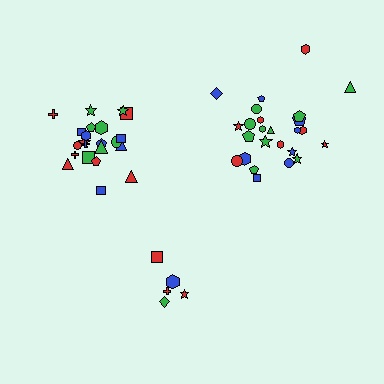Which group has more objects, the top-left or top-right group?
The top-right group.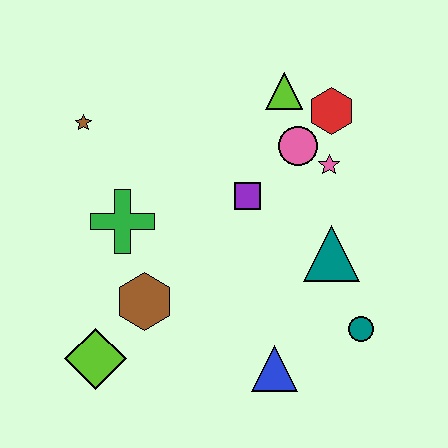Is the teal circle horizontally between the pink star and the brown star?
No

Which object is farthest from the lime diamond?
The red hexagon is farthest from the lime diamond.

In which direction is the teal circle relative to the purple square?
The teal circle is below the purple square.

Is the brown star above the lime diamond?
Yes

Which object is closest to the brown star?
The green cross is closest to the brown star.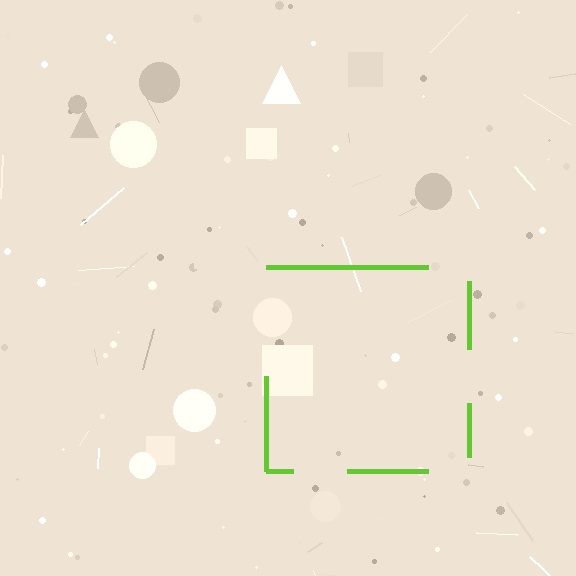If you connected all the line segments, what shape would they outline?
They would outline a square.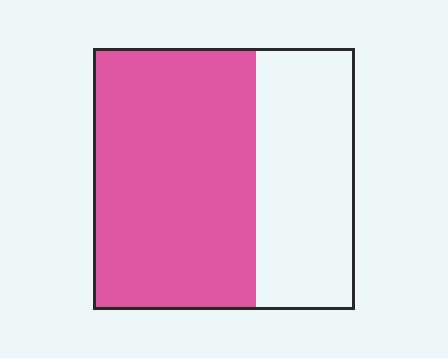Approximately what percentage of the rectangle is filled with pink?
Approximately 60%.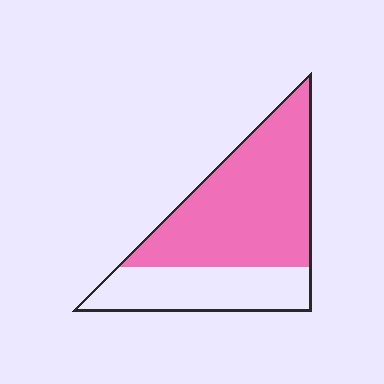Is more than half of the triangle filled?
Yes.